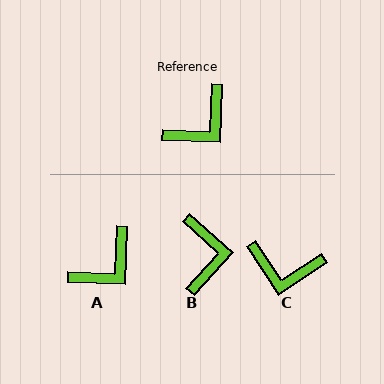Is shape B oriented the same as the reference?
No, it is off by about 50 degrees.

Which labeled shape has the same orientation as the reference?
A.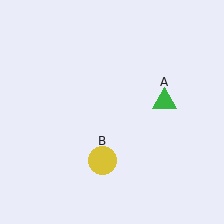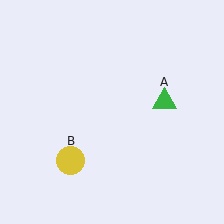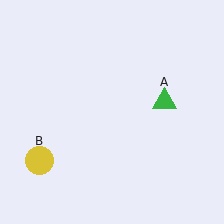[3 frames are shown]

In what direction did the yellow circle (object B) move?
The yellow circle (object B) moved left.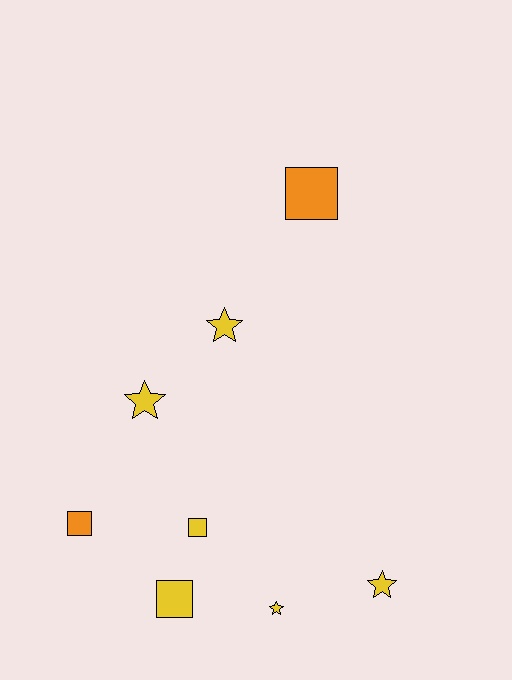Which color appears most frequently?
Yellow, with 6 objects.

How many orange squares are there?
There are 2 orange squares.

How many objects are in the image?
There are 8 objects.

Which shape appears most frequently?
Star, with 4 objects.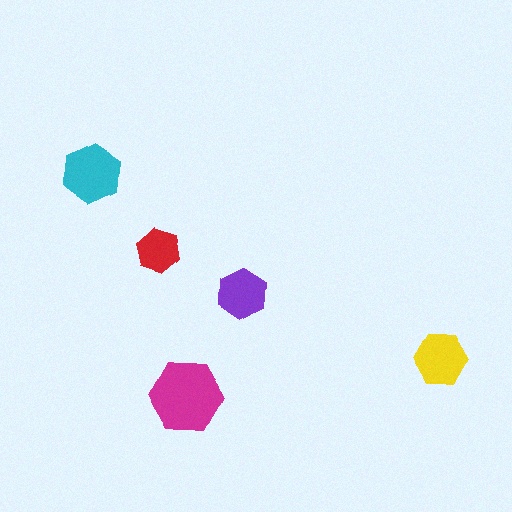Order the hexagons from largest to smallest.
the magenta one, the cyan one, the yellow one, the purple one, the red one.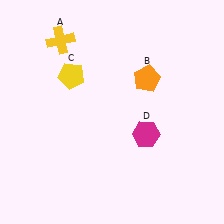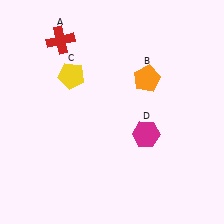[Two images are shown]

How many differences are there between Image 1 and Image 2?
There is 1 difference between the two images.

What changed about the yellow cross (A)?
In Image 1, A is yellow. In Image 2, it changed to red.